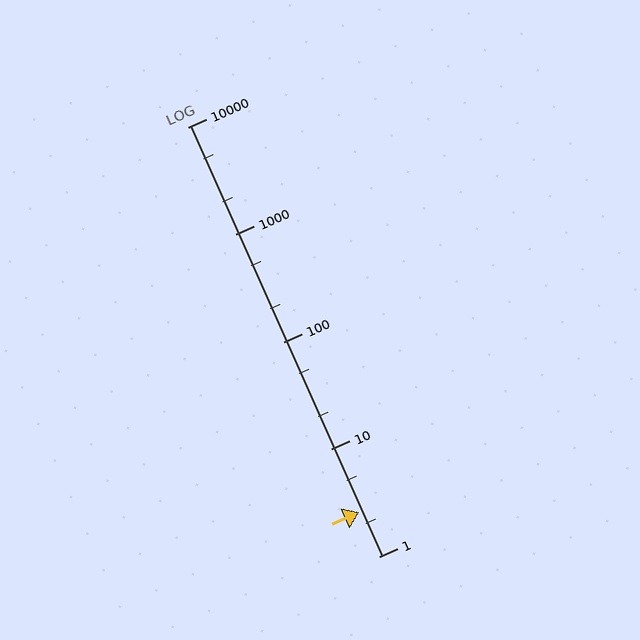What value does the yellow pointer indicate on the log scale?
The pointer indicates approximately 2.6.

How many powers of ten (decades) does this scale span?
The scale spans 4 decades, from 1 to 10000.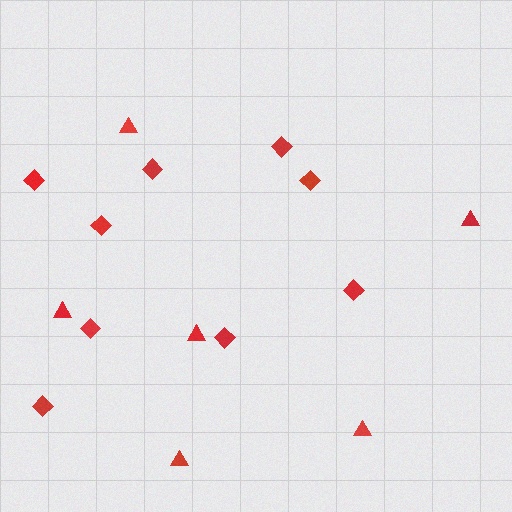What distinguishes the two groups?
There are 2 groups: one group of diamonds (9) and one group of triangles (6).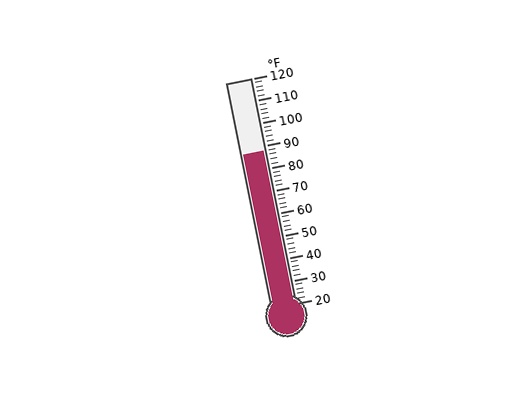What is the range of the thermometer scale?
The thermometer scale ranges from 20°F to 120°F.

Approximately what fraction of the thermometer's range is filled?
The thermometer is filled to approximately 70% of its range.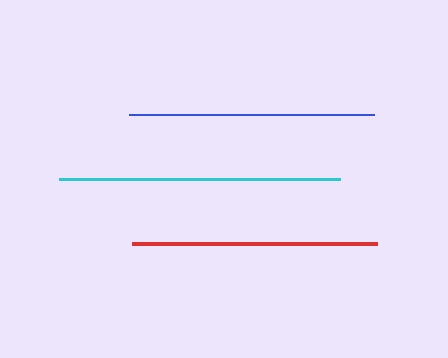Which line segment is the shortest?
The blue line is the shortest at approximately 245 pixels.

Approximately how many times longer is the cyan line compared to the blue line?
The cyan line is approximately 1.1 times the length of the blue line.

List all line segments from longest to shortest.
From longest to shortest: cyan, red, blue.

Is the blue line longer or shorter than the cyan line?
The cyan line is longer than the blue line.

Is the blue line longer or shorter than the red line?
The red line is longer than the blue line.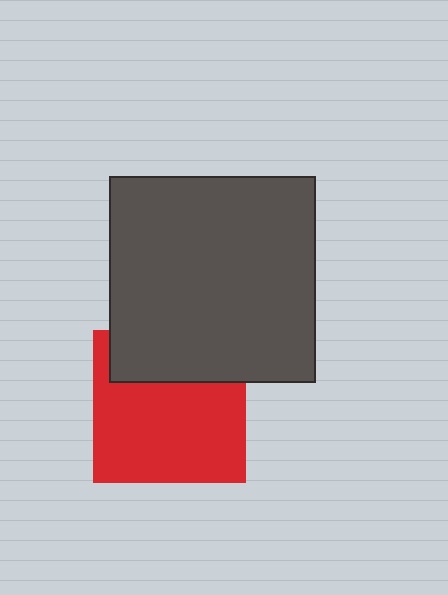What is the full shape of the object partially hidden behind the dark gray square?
The partially hidden object is a red square.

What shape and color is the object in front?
The object in front is a dark gray square.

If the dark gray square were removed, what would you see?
You would see the complete red square.